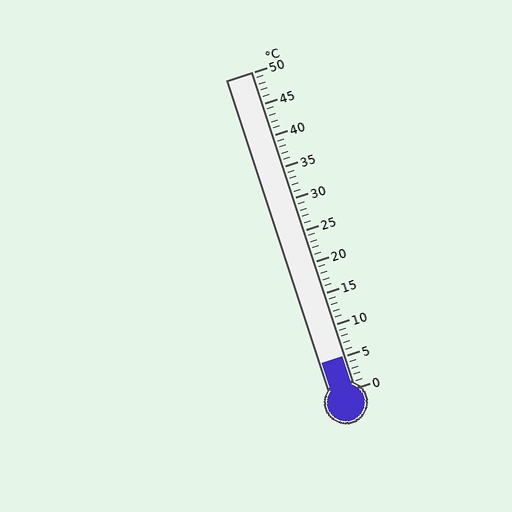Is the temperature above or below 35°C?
The temperature is below 35°C.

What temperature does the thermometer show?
The thermometer shows approximately 5°C.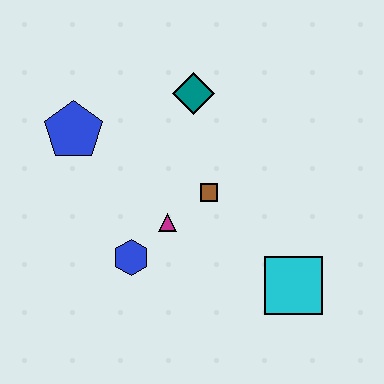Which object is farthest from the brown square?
The blue pentagon is farthest from the brown square.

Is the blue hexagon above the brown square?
No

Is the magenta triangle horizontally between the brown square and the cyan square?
No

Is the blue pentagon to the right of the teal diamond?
No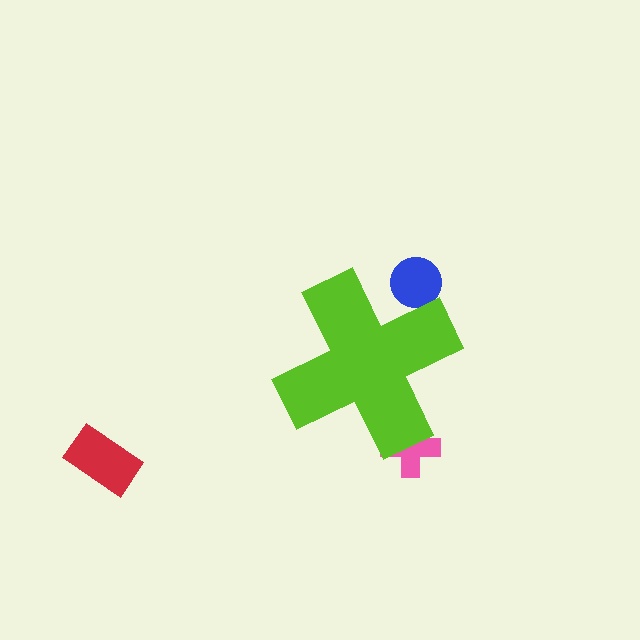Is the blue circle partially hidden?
Yes, the blue circle is partially hidden behind the lime cross.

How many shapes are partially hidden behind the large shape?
2 shapes are partially hidden.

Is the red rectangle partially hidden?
No, the red rectangle is fully visible.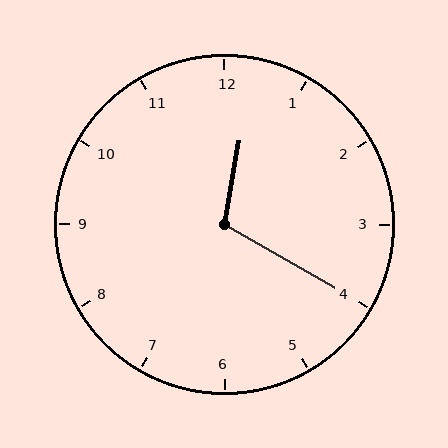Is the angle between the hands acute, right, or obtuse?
It is obtuse.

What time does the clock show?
12:20.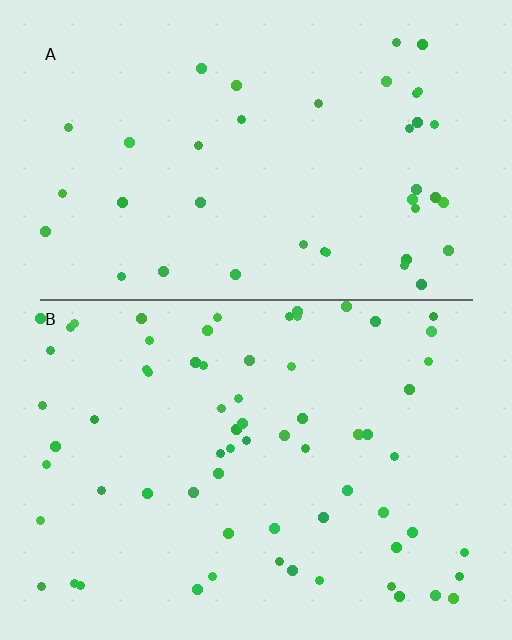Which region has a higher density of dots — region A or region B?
B (the bottom).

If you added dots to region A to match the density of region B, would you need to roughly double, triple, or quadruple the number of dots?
Approximately double.